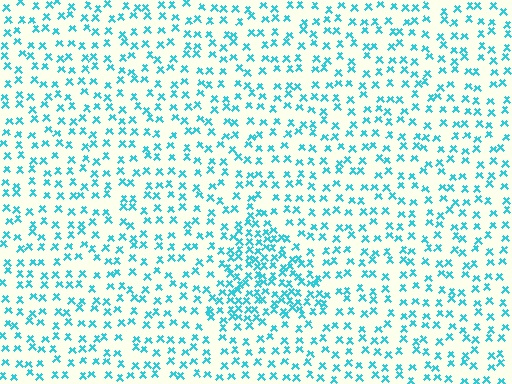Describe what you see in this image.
The image contains small cyan elements arranged at two different densities. A triangle-shaped region is visible where the elements are more densely packed than the surrounding area.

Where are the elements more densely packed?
The elements are more densely packed inside the triangle boundary.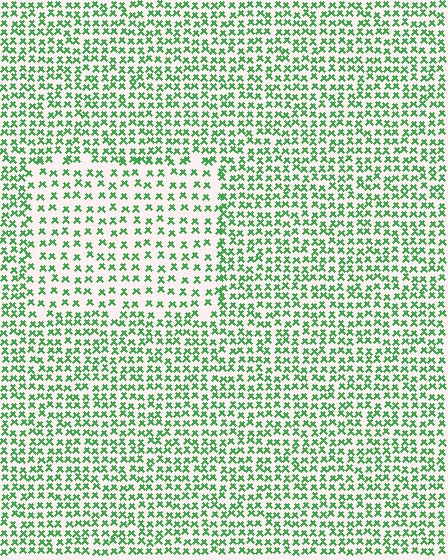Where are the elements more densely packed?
The elements are more densely packed outside the rectangle boundary.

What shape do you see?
I see a rectangle.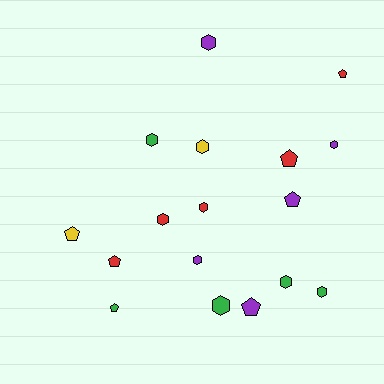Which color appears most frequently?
Green, with 5 objects.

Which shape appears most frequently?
Hexagon, with 10 objects.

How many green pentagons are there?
There is 1 green pentagon.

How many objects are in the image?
There are 17 objects.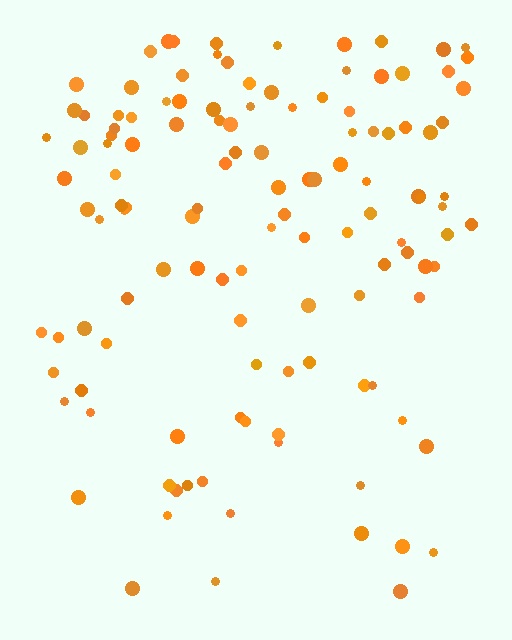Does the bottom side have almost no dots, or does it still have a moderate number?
Still a moderate number, just noticeably fewer than the top.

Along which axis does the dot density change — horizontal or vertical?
Vertical.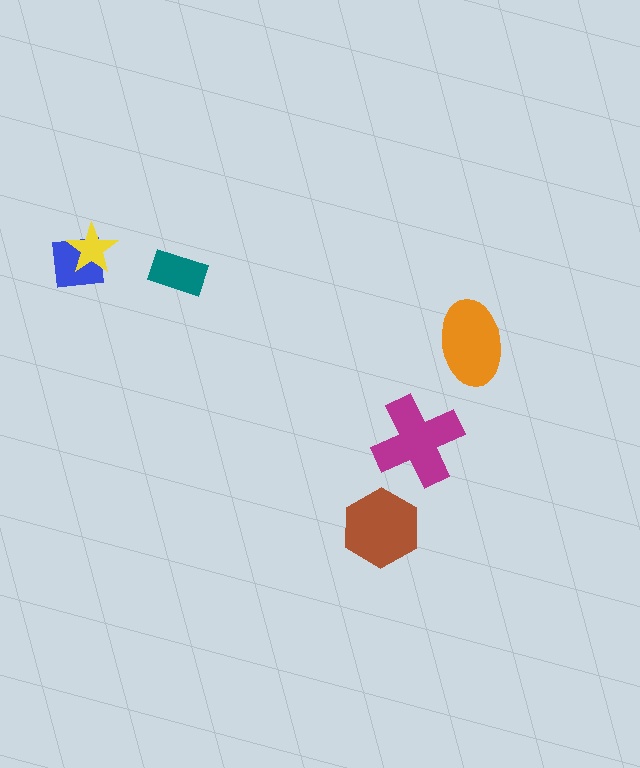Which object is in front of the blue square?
The yellow star is in front of the blue square.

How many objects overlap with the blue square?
1 object overlaps with the blue square.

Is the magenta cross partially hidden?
No, no other shape covers it.